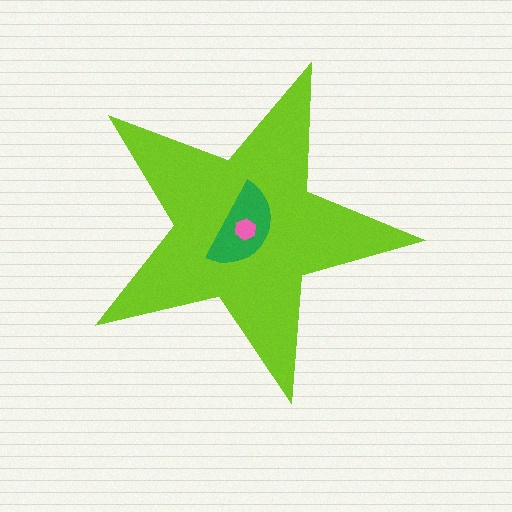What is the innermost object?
The pink hexagon.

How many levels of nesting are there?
3.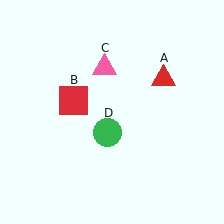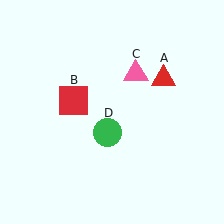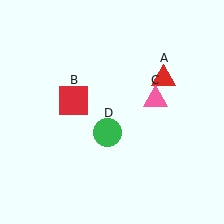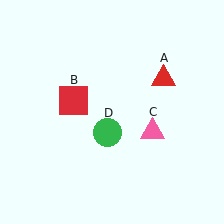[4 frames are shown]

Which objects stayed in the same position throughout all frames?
Red triangle (object A) and red square (object B) and green circle (object D) remained stationary.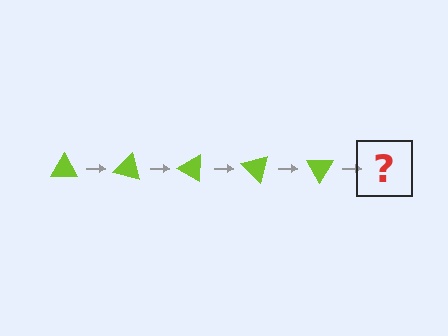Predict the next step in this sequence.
The next step is a lime triangle rotated 75 degrees.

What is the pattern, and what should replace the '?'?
The pattern is that the triangle rotates 15 degrees each step. The '?' should be a lime triangle rotated 75 degrees.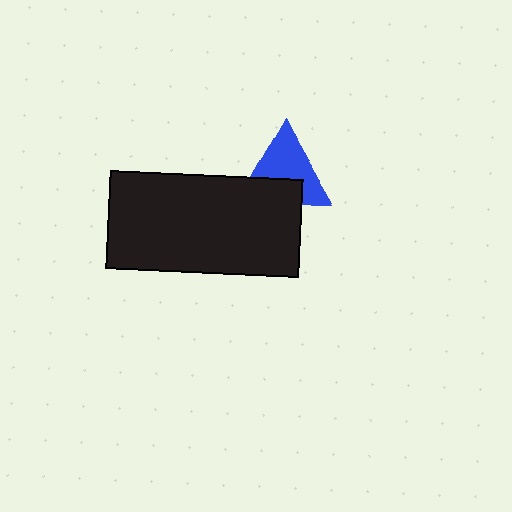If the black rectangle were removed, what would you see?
You would see the complete blue triangle.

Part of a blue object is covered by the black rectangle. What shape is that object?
It is a triangle.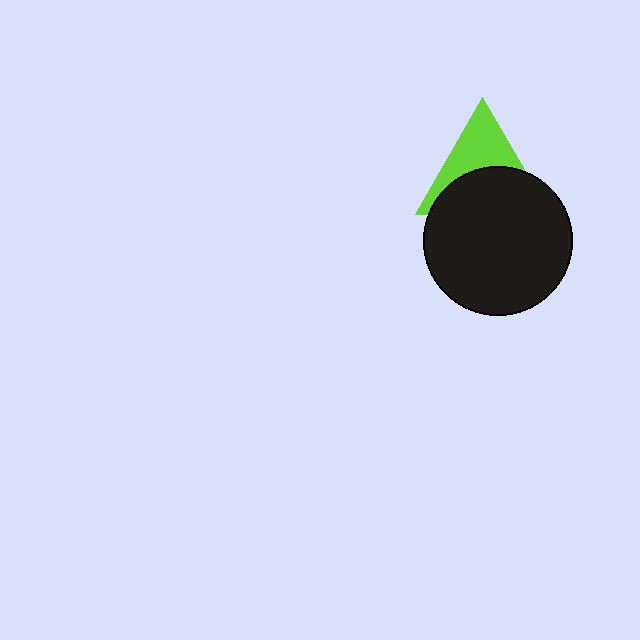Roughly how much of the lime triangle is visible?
About half of it is visible (roughly 46%).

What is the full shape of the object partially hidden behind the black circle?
The partially hidden object is a lime triangle.